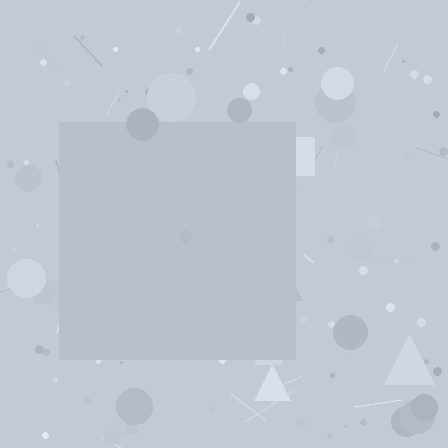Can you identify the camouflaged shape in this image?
The camouflaged shape is a square.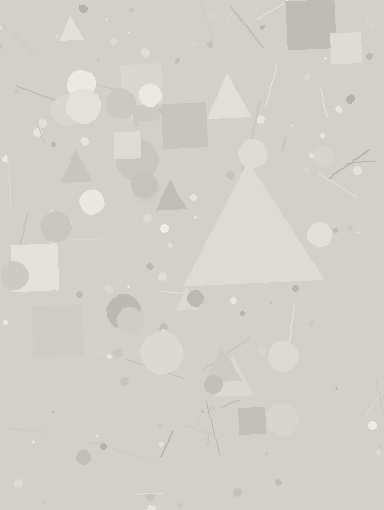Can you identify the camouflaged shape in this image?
The camouflaged shape is a triangle.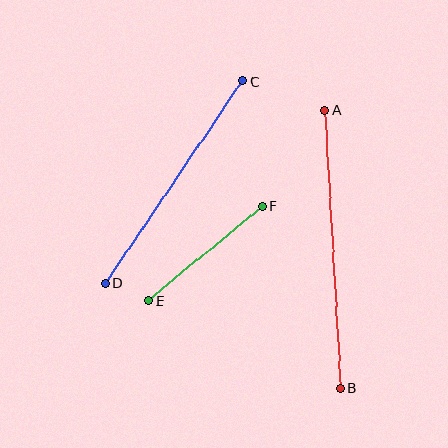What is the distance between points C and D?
The distance is approximately 245 pixels.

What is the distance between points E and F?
The distance is approximately 149 pixels.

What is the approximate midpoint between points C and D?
The midpoint is at approximately (174, 182) pixels.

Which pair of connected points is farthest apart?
Points A and B are farthest apart.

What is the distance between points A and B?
The distance is approximately 279 pixels.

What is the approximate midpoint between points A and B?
The midpoint is at approximately (332, 249) pixels.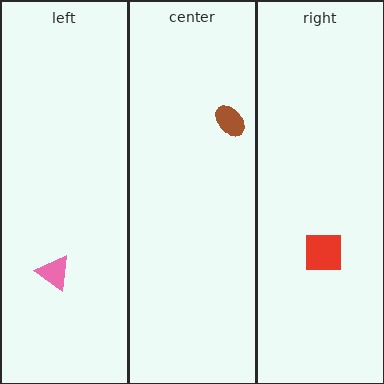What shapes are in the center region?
The brown ellipse.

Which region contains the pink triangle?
The left region.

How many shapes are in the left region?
1.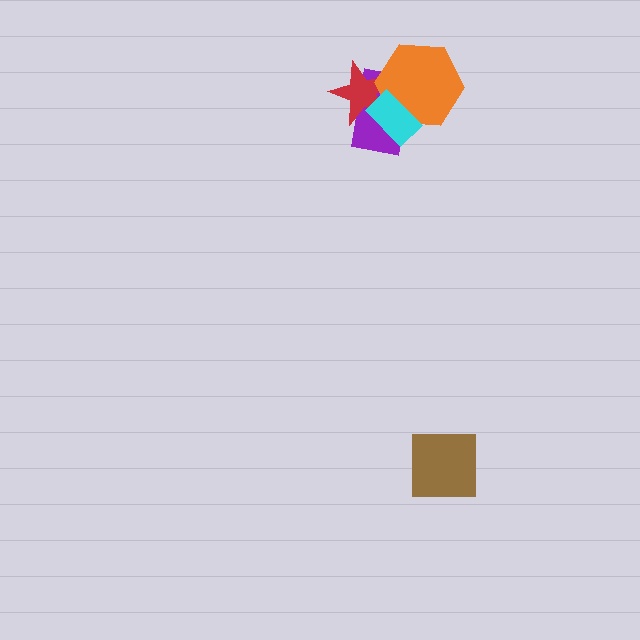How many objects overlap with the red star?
3 objects overlap with the red star.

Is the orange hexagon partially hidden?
Yes, it is partially covered by another shape.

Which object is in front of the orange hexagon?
The cyan rectangle is in front of the orange hexagon.